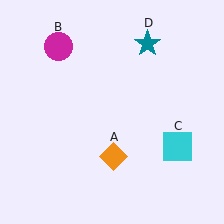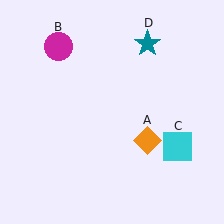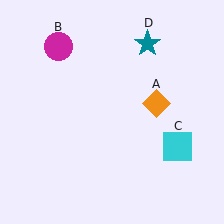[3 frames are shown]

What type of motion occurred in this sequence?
The orange diamond (object A) rotated counterclockwise around the center of the scene.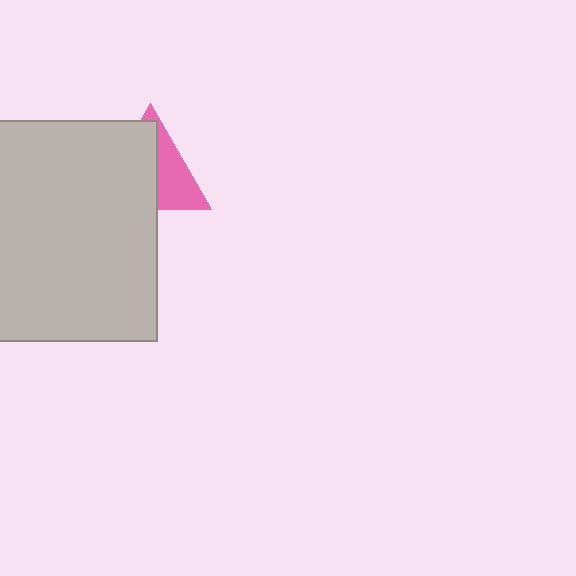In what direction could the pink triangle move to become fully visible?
The pink triangle could move right. That would shift it out from behind the light gray rectangle entirely.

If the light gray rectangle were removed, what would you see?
You would see the complete pink triangle.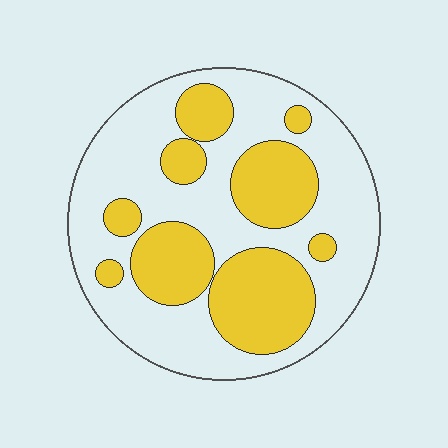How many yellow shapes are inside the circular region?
9.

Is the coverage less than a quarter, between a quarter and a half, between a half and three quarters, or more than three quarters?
Between a quarter and a half.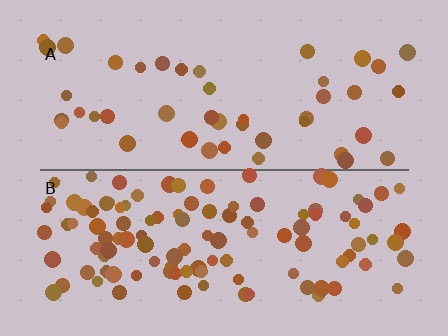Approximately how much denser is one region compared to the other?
Approximately 2.5× — region B over region A.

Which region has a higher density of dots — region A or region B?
B (the bottom).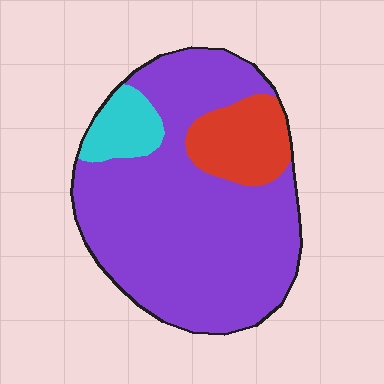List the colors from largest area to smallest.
From largest to smallest: purple, red, cyan.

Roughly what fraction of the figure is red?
Red takes up about one eighth (1/8) of the figure.